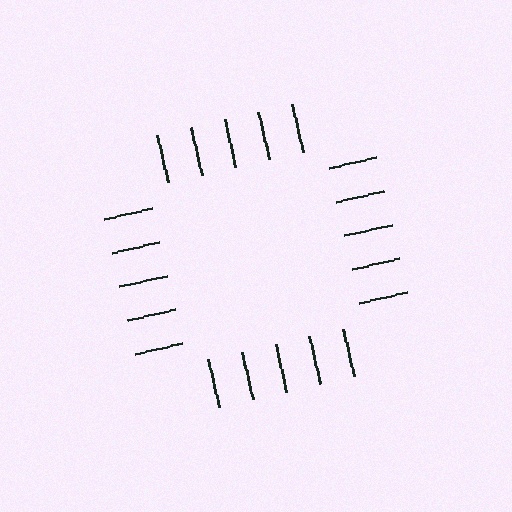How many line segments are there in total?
20 — 5 along each of the 4 edges.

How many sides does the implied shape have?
4 sides — the line-ends trace a square.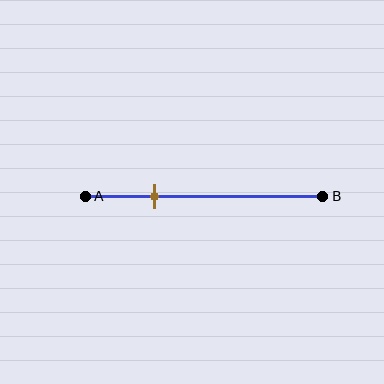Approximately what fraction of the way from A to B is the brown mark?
The brown mark is approximately 30% of the way from A to B.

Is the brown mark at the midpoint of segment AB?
No, the mark is at about 30% from A, not at the 50% midpoint.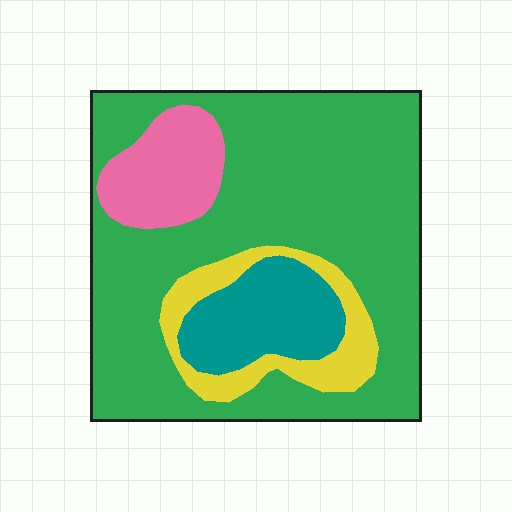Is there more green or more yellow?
Green.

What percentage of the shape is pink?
Pink covers about 10% of the shape.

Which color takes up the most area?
Green, at roughly 65%.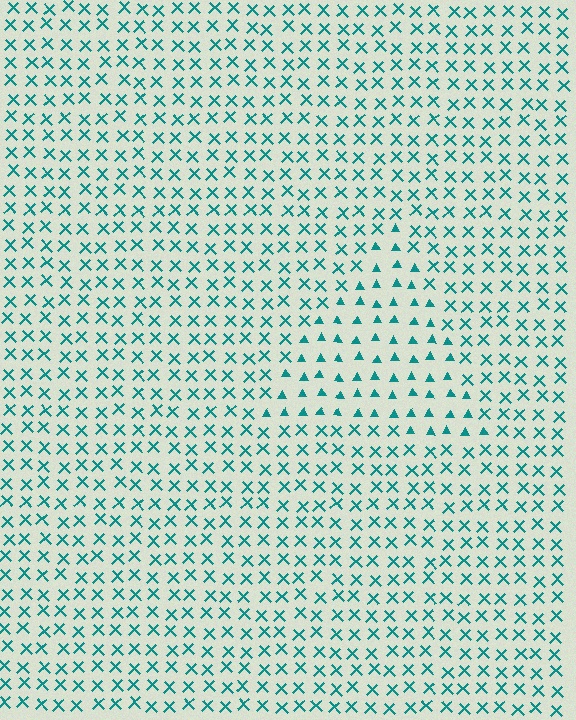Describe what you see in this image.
The image is filled with small teal elements arranged in a uniform grid. A triangle-shaped region contains triangles, while the surrounding area contains X marks. The boundary is defined purely by the change in element shape.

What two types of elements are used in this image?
The image uses triangles inside the triangle region and X marks outside it.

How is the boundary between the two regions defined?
The boundary is defined by a change in element shape: triangles inside vs. X marks outside. All elements share the same color and spacing.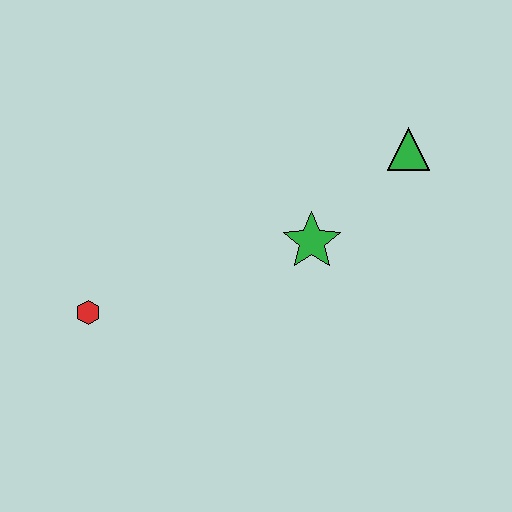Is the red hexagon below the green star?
Yes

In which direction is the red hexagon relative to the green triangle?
The red hexagon is to the left of the green triangle.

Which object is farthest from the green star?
The red hexagon is farthest from the green star.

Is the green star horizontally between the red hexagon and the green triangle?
Yes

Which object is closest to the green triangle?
The green star is closest to the green triangle.